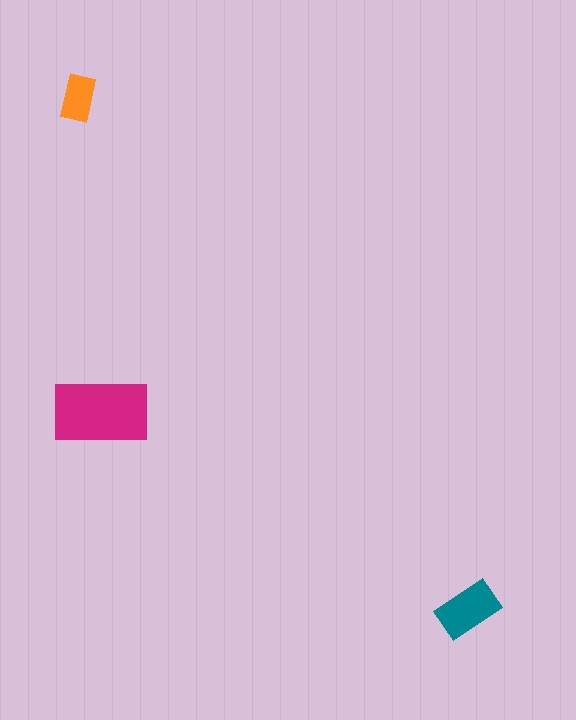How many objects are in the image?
There are 3 objects in the image.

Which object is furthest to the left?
The orange rectangle is leftmost.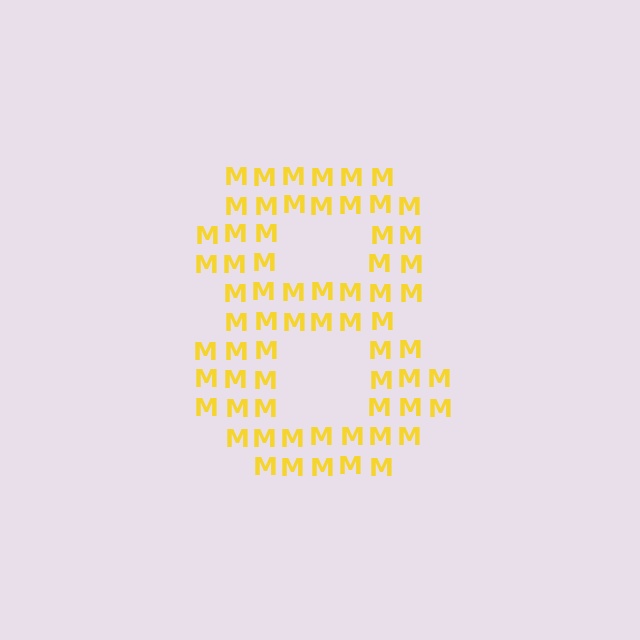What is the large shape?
The large shape is the digit 8.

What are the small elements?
The small elements are letter M's.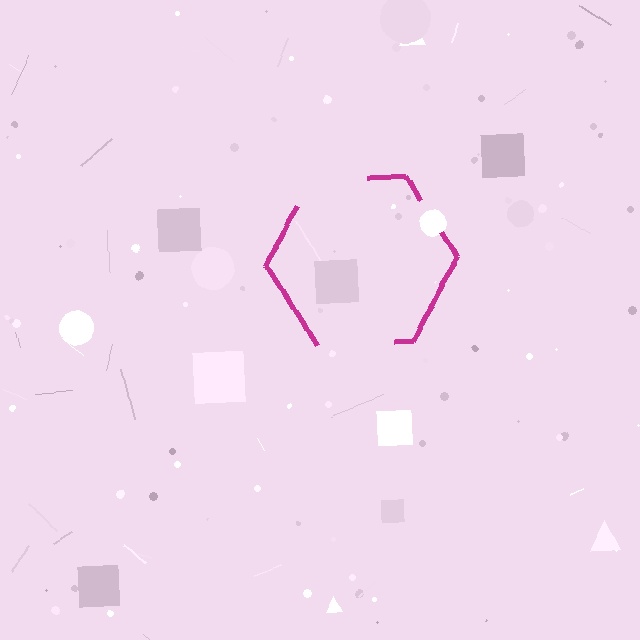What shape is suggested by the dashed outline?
The dashed outline suggests a hexagon.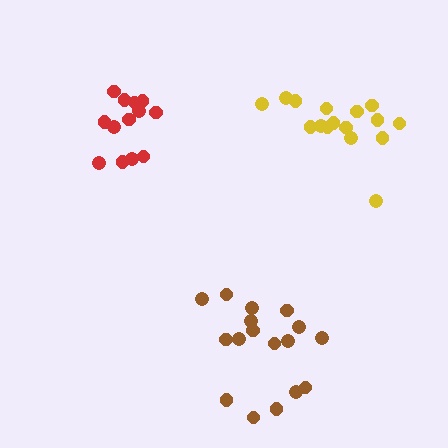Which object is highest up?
The yellow cluster is topmost.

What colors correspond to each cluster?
The clusters are colored: brown, yellow, red.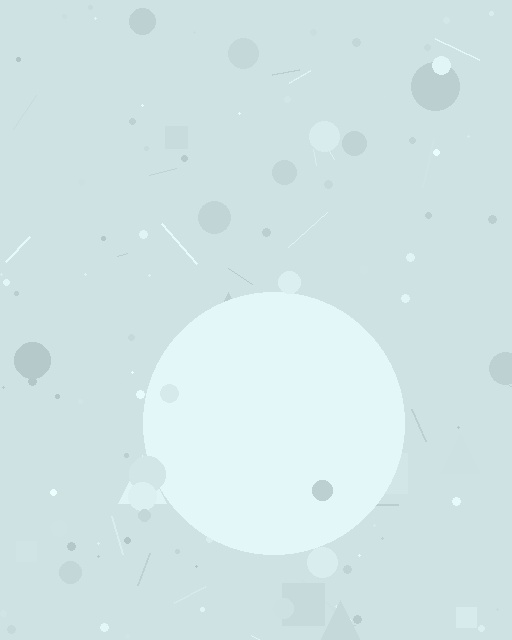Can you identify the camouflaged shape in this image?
The camouflaged shape is a circle.